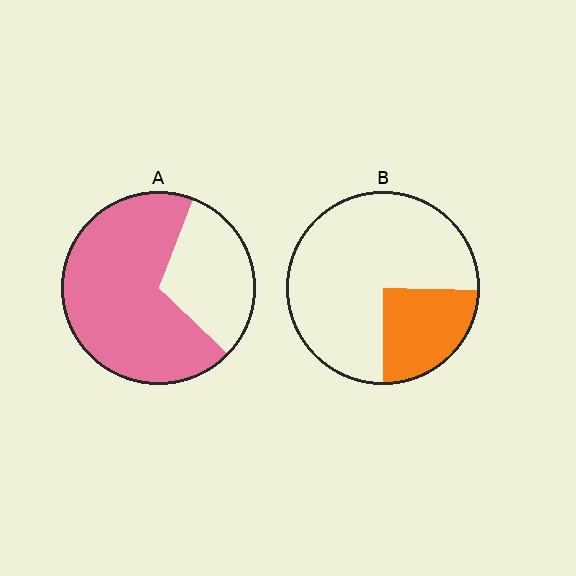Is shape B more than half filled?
No.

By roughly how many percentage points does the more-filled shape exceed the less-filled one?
By roughly 45 percentage points (A over B).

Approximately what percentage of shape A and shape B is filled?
A is approximately 70% and B is approximately 25%.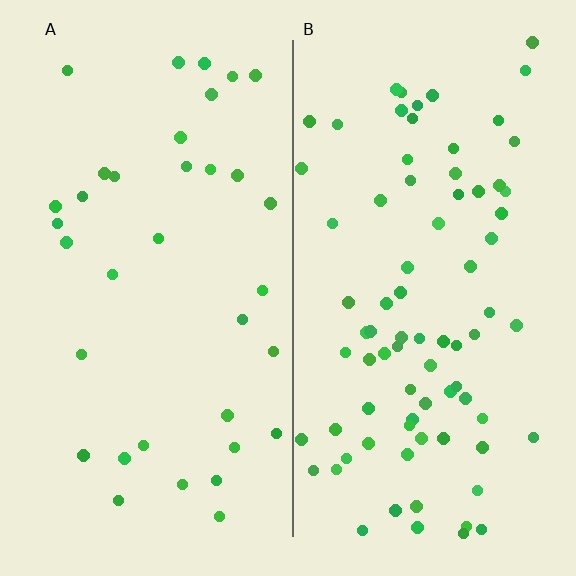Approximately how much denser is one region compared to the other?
Approximately 2.3× — region B over region A.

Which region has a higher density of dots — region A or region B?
B (the right).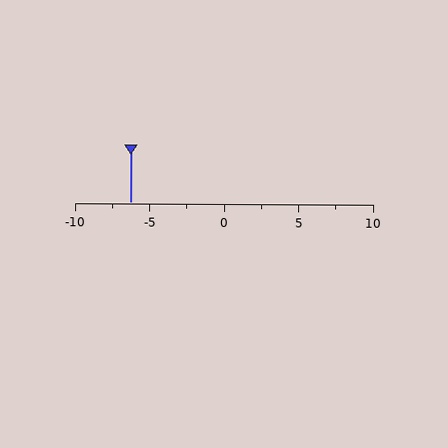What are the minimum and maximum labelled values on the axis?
The axis runs from -10 to 10.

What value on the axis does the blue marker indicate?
The marker indicates approximately -6.2.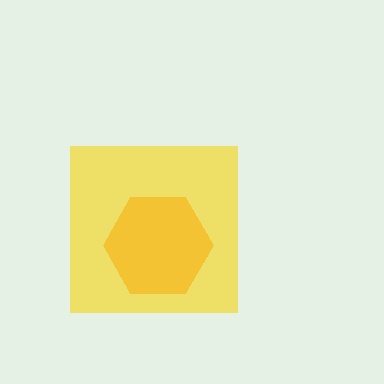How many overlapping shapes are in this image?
There are 2 overlapping shapes in the image.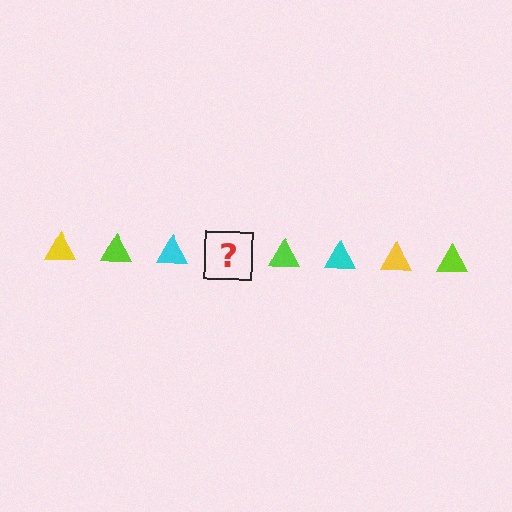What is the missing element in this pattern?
The missing element is a yellow triangle.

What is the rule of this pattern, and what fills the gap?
The rule is that the pattern cycles through yellow, lime, cyan triangles. The gap should be filled with a yellow triangle.